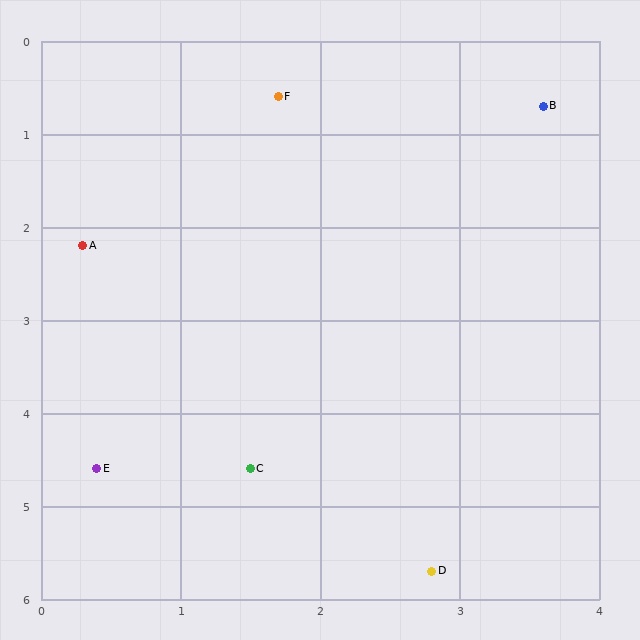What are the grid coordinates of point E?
Point E is at approximately (0.4, 4.6).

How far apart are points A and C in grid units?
Points A and C are about 2.7 grid units apart.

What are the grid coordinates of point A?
Point A is at approximately (0.3, 2.2).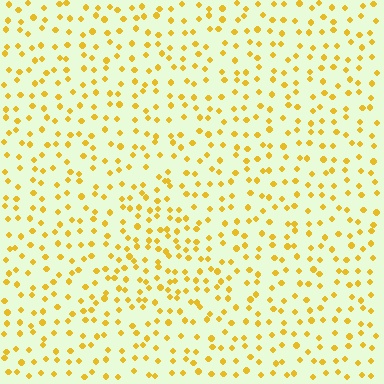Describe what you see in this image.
The image contains small yellow elements arranged at two different densities. A triangle-shaped region is visible where the elements are more densely packed than the surrounding area.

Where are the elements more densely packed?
The elements are more densely packed inside the triangle boundary.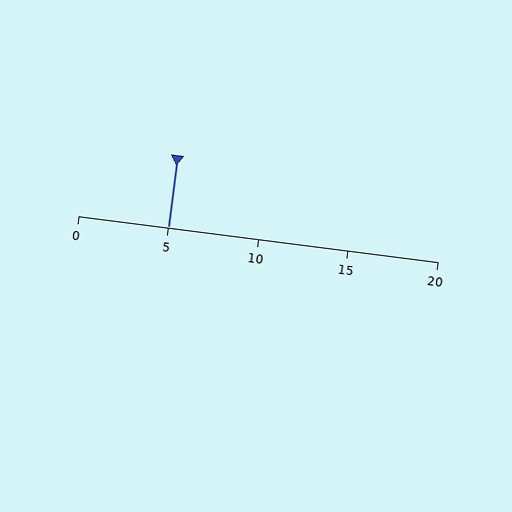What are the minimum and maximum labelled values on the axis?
The axis runs from 0 to 20.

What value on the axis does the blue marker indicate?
The marker indicates approximately 5.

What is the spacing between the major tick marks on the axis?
The major ticks are spaced 5 apart.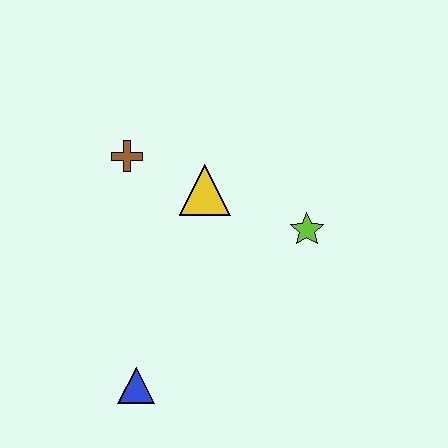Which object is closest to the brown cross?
The yellow triangle is closest to the brown cross.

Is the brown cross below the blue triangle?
No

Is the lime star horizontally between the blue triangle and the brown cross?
No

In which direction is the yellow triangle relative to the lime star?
The yellow triangle is to the left of the lime star.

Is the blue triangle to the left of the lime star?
Yes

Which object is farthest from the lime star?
The blue triangle is farthest from the lime star.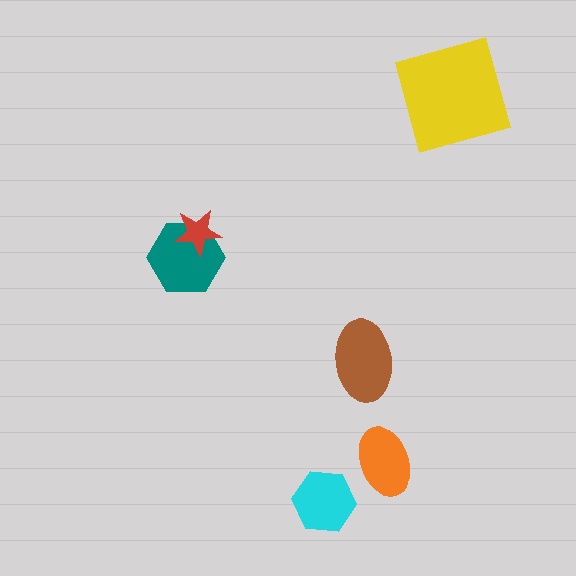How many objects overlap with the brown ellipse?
0 objects overlap with the brown ellipse.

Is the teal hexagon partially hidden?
Yes, it is partially covered by another shape.